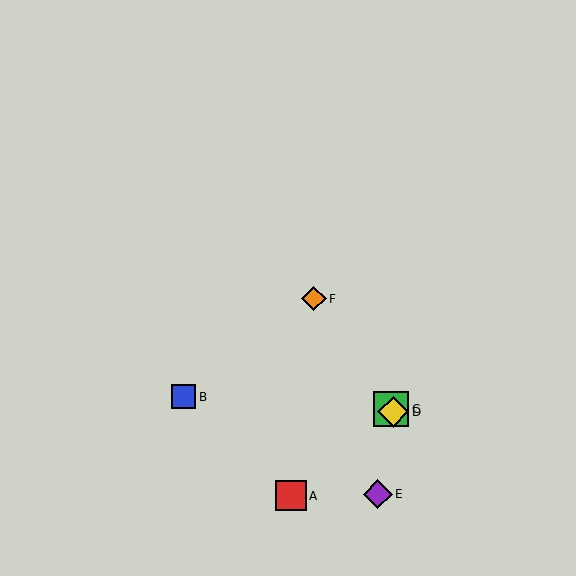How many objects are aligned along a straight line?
3 objects (C, D, F) are aligned along a straight line.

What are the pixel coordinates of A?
Object A is at (291, 496).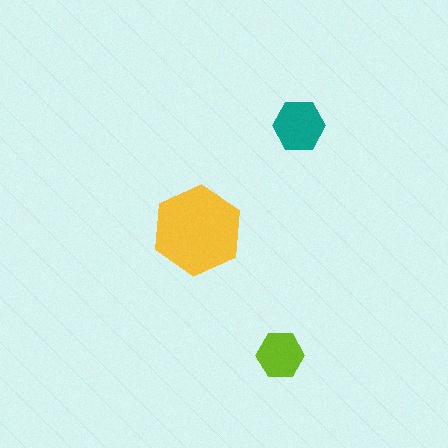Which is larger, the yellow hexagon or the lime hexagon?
The yellow one.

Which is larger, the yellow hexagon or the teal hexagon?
The yellow one.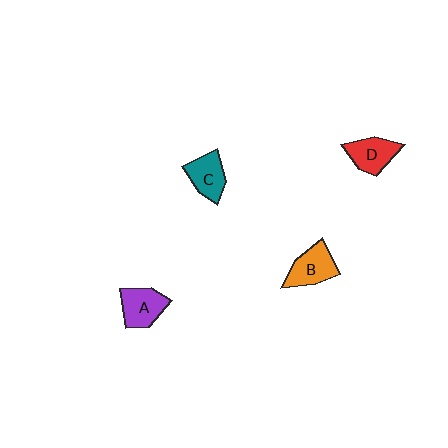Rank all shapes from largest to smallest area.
From largest to smallest: B (orange), A (purple), D (red), C (teal).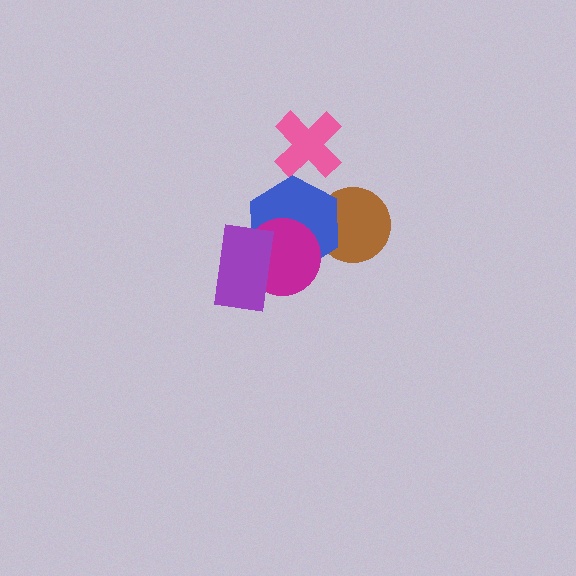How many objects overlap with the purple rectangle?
2 objects overlap with the purple rectangle.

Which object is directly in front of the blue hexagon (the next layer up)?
The magenta circle is directly in front of the blue hexagon.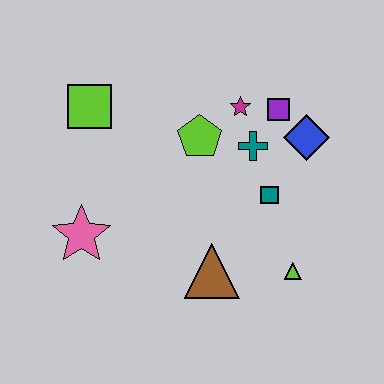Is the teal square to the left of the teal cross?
No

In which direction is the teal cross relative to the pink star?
The teal cross is to the right of the pink star.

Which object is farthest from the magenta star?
The pink star is farthest from the magenta star.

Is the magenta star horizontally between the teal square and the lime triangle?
No